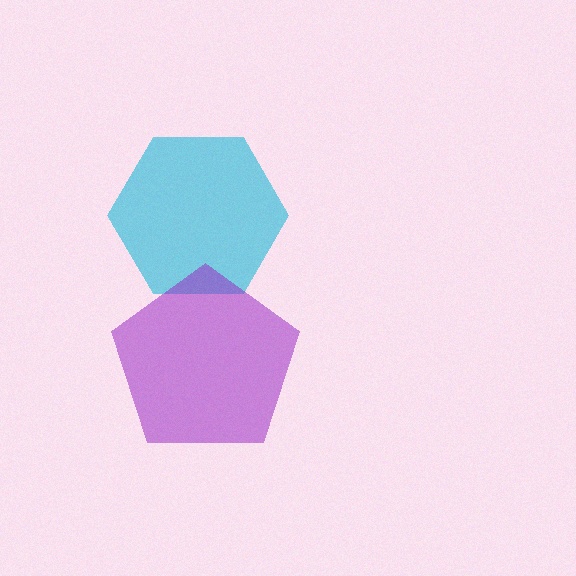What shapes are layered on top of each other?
The layered shapes are: a cyan hexagon, a purple pentagon.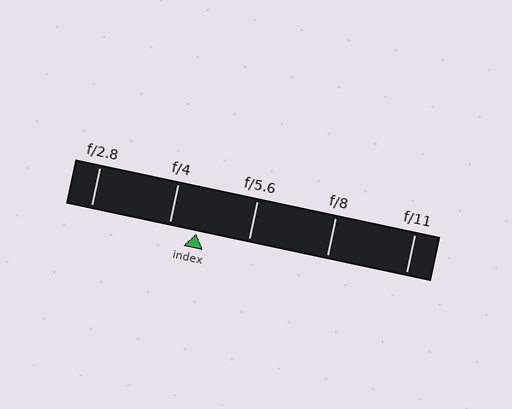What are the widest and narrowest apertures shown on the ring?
The widest aperture shown is f/2.8 and the narrowest is f/11.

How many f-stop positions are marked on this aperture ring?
There are 5 f-stop positions marked.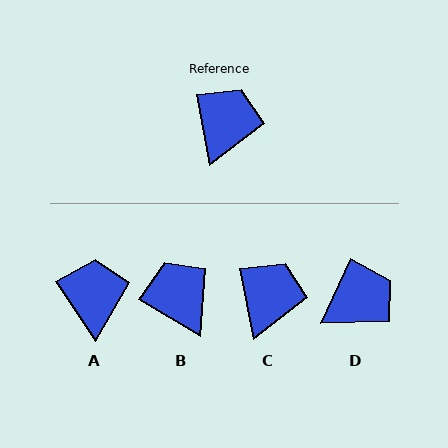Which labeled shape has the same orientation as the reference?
C.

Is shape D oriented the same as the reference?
No, it is off by about 35 degrees.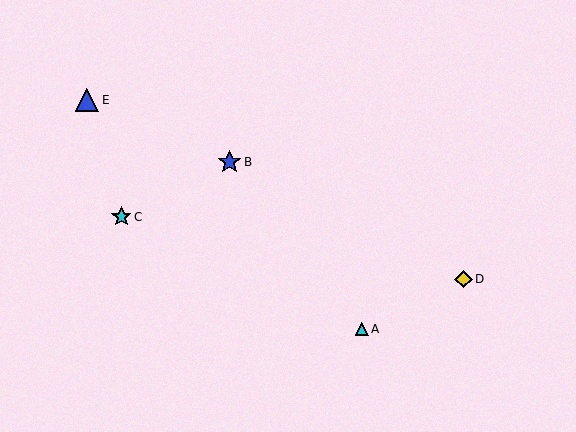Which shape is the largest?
The blue star (labeled B) is the largest.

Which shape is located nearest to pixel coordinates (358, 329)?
The cyan triangle (labeled A) at (362, 329) is nearest to that location.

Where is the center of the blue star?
The center of the blue star is at (230, 162).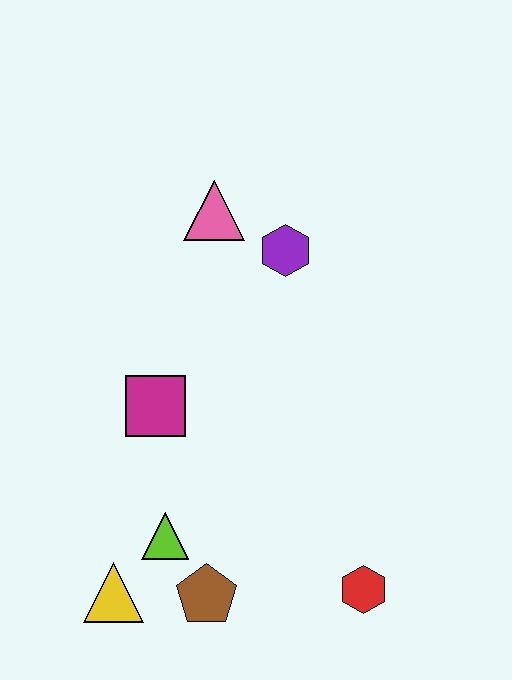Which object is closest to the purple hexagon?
The pink triangle is closest to the purple hexagon.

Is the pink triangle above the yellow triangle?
Yes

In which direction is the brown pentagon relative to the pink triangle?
The brown pentagon is below the pink triangle.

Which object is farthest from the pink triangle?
The red hexagon is farthest from the pink triangle.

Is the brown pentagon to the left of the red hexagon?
Yes